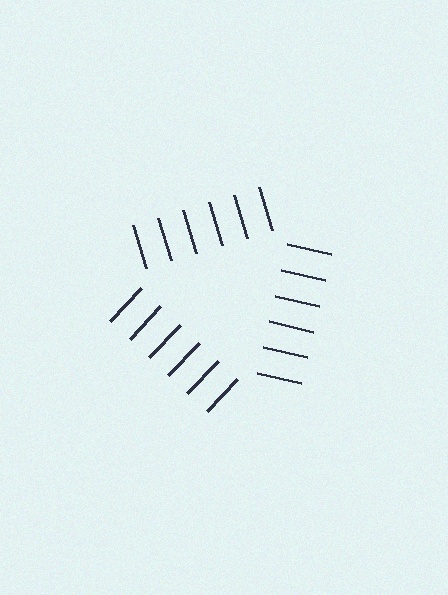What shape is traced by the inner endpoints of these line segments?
An illusory triangle — the line segments terminate on its edges but no continuous stroke is drawn.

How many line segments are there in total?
18 — 6 along each of the 3 edges.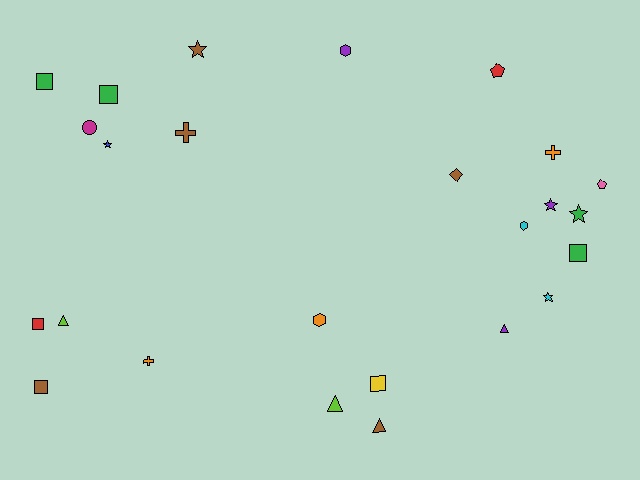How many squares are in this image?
There are 6 squares.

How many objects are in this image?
There are 25 objects.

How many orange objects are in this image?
There are 3 orange objects.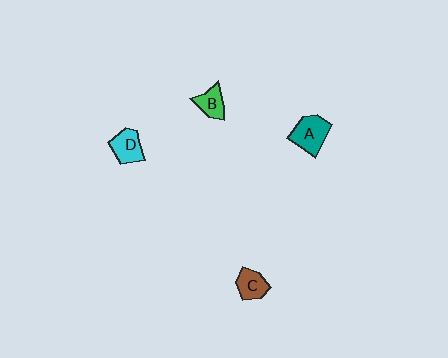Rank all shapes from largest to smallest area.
From largest to smallest: A (teal), D (cyan), C (brown), B (green).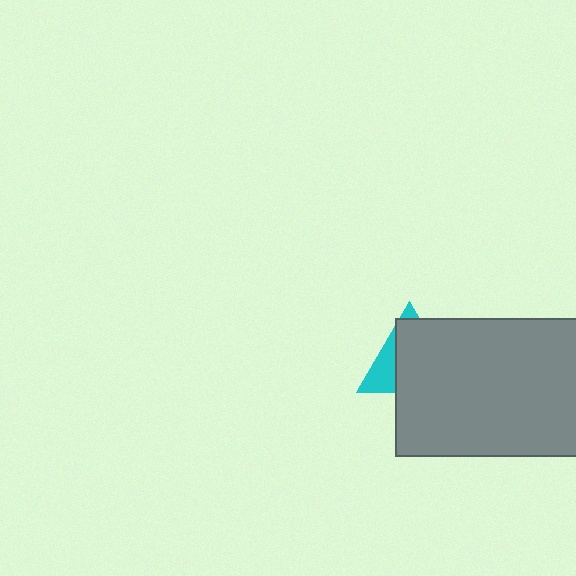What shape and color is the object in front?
The object in front is a gray rectangle.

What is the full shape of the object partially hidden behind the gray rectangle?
The partially hidden object is a cyan triangle.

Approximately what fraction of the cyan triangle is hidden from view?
Roughly 69% of the cyan triangle is hidden behind the gray rectangle.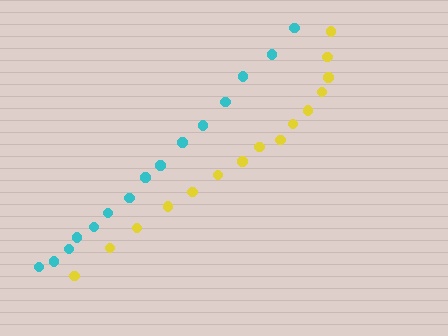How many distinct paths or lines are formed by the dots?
There are 2 distinct paths.